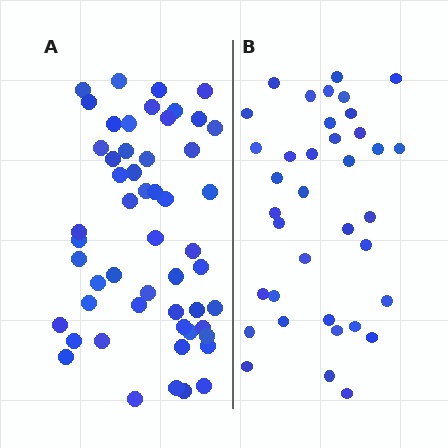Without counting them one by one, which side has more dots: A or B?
Region A (the left region) has more dots.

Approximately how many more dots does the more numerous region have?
Region A has approximately 15 more dots than region B.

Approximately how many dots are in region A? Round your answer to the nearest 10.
About 50 dots. (The exact count is 53, which rounds to 50.)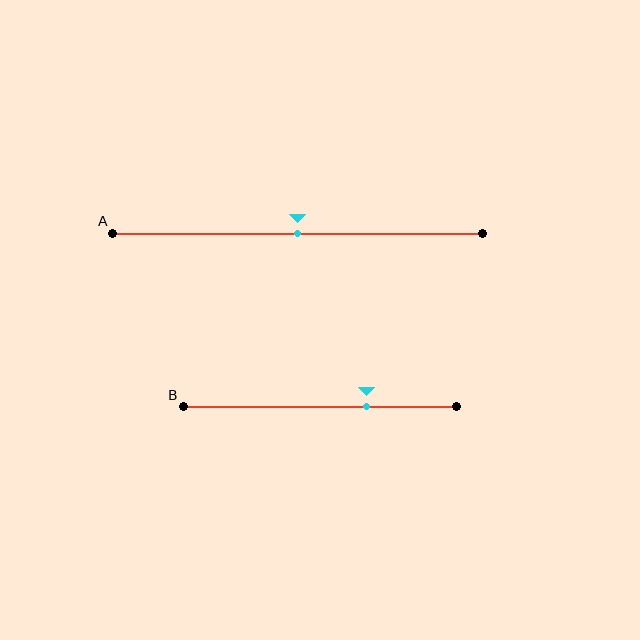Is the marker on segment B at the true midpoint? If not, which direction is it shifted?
No, the marker on segment B is shifted to the right by about 17% of the segment length.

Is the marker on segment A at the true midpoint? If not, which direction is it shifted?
Yes, the marker on segment A is at the true midpoint.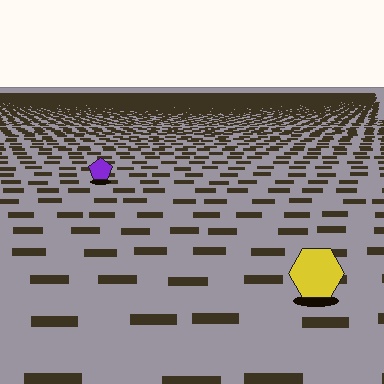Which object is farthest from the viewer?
The purple pentagon is farthest from the viewer. It appears smaller and the ground texture around it is denser.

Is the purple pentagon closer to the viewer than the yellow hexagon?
No. The yellow hexagon is closer — you can tell from the texture gradient: the ground texture is coarser near it.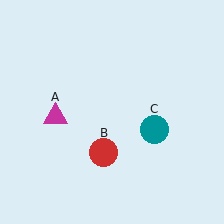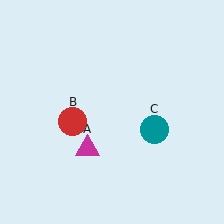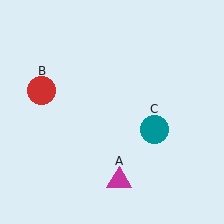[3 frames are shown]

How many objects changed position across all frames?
2 objects changed position: magenta triangle (object A), red circle (object B).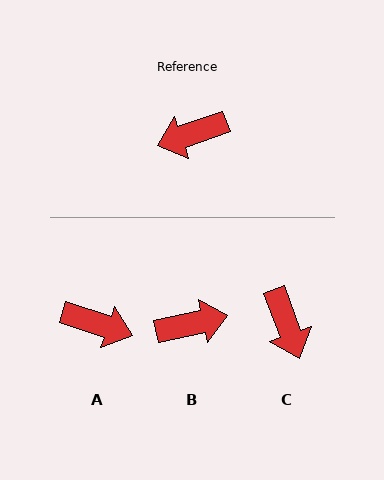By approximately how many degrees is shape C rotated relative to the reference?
Approximately 91 degrees counter-clockwise.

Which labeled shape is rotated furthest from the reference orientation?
B, about 173 degrees away.